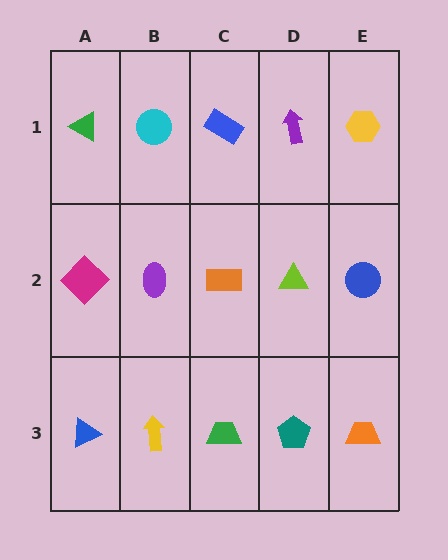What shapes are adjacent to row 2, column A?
A green triangle (row 1, column A), a blue triangle (row 3, column A), a purple ellipse (row 2, column B).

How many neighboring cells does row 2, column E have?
3.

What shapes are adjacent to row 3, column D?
A lime triangle (row 2, column D), a green trapezoid (row 3, column C), an orange trapezoid (row 3, column E).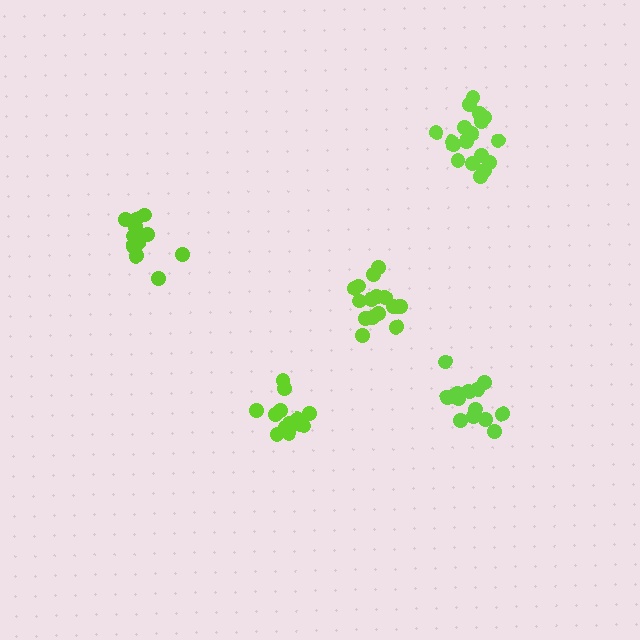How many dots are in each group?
Group 1: 12 dots, Group 2: 15 dots, Group 3: 18 dots, Group 4: 15 dots, Group 5: 15 dots (75 total).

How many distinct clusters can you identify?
There are 5 distinct clusters.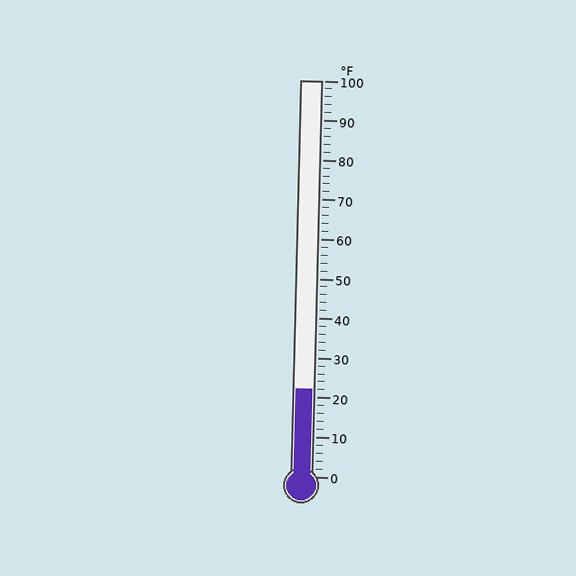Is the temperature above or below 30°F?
The temperature is below 30°F.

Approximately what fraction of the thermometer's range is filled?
The thermometer is filled to approximately 20% of its range.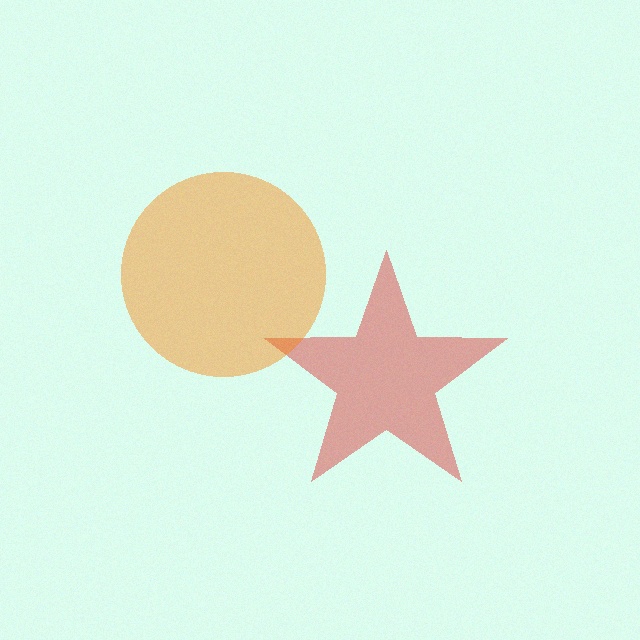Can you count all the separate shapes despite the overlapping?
Yes, there are 2 separate shapes.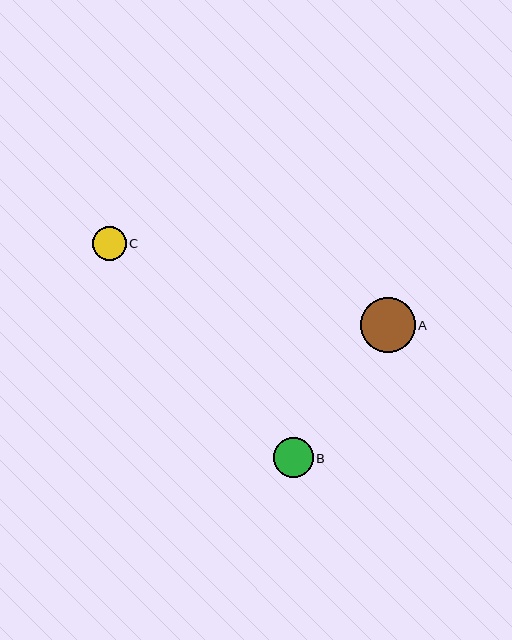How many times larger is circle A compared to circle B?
Circle A is approximately 1.4 times the size of circle B.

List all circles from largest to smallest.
From largest to smallest: A, B, C.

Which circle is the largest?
Circle A is the largest with a size of approximately 54 pixels.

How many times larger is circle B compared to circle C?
Circle B is approximately 1.2 times the size of circle C.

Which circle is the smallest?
Circle C is the smallest with a size of approximately 34 pixels.